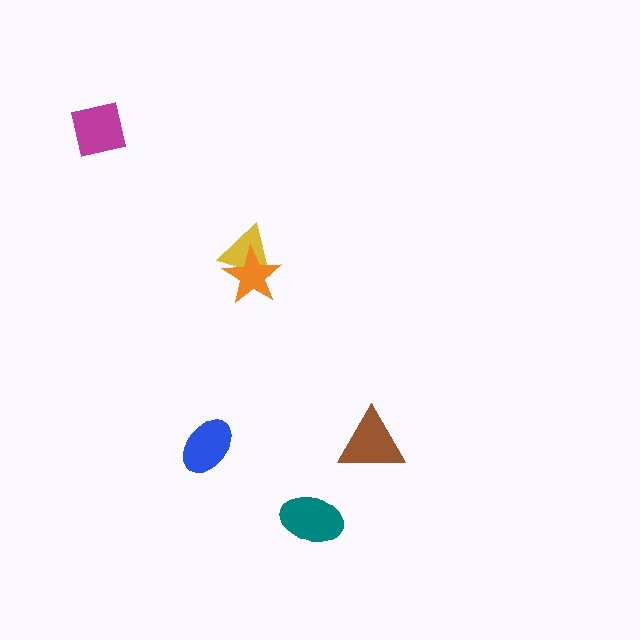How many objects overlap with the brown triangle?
0 objects overlap with the brown triangle.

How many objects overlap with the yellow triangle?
1 object overlaps with the yellow triangle.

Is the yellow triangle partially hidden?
Yes, it is partially covered by another shape.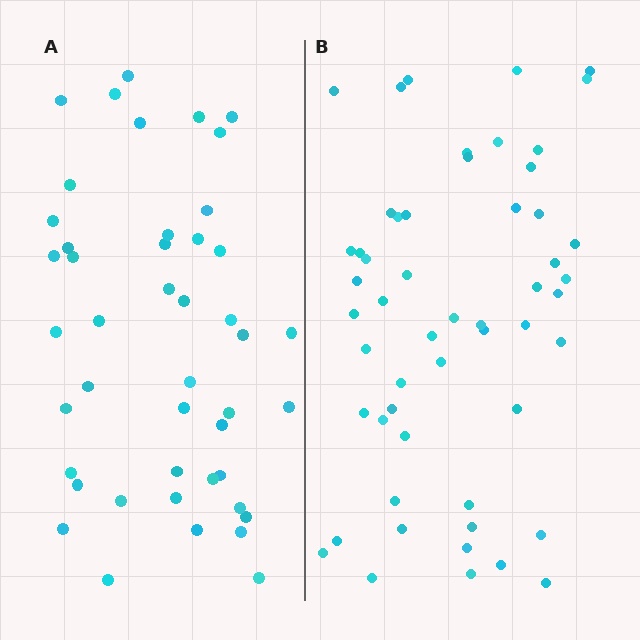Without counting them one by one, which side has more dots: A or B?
Region B (the right region) has more dots.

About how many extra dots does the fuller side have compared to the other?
Region B has roughly 8 or so more dots than region A.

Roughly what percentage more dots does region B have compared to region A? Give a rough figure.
About 20% more.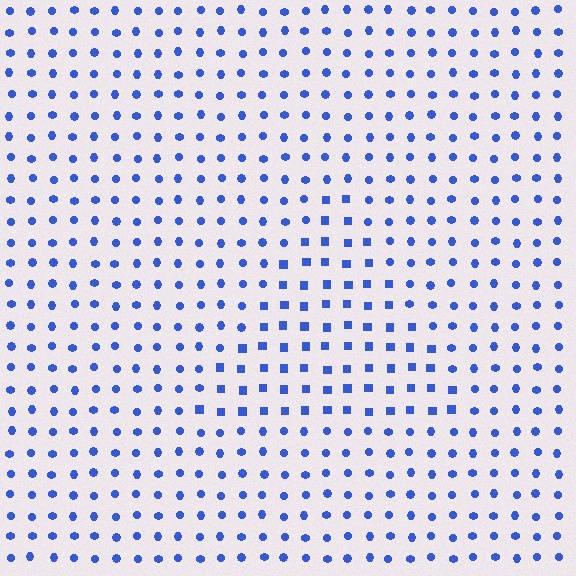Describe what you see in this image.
The image is filled with small blue elements arranged in a uniform grid. A triangle-shaped region contains squares, while the surrounding area contains circles. The boundary is defined purely by the change in element shape.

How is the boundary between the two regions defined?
The boundary is defined by a change in element shape: squares inside vs. circles outside. All elements share the same color and spacing.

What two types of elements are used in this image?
The image uses squares inside the triangle region and circles outside it.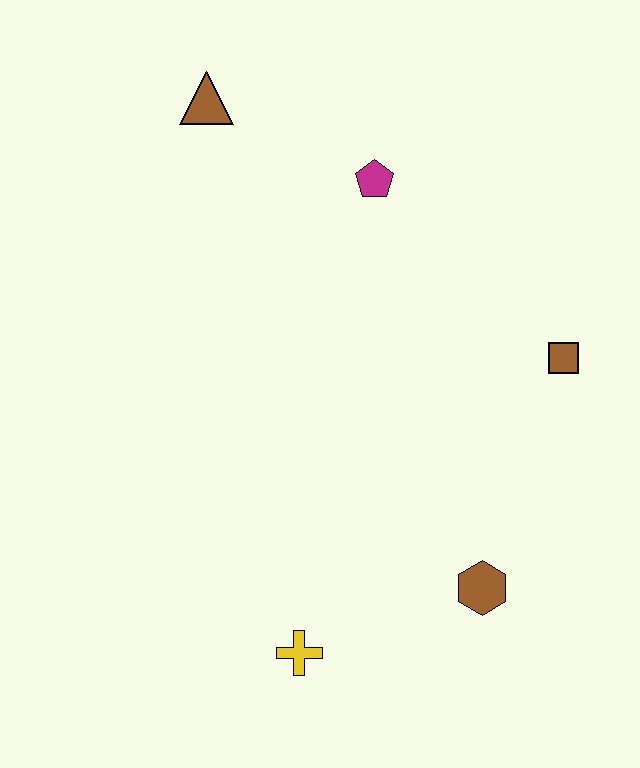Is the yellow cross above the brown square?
No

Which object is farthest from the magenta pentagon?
The yellow cross is farthest from the magenta pentagon.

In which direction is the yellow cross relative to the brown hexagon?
The yellow cross is to the left of the brown hexagon.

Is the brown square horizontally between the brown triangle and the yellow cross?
No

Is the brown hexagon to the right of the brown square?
No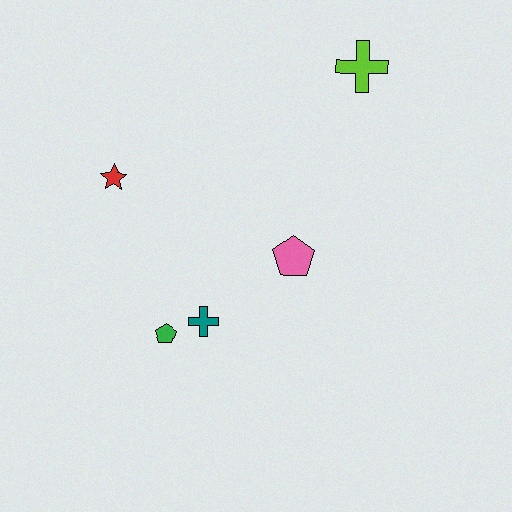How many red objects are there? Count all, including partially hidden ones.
There is 1 red object.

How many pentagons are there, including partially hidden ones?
There are 2 pentagons.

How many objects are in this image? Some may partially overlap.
There are 5 objects.